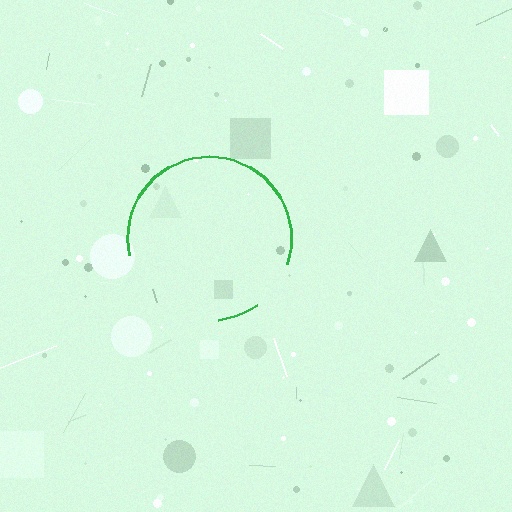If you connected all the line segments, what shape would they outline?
They would outline a circle.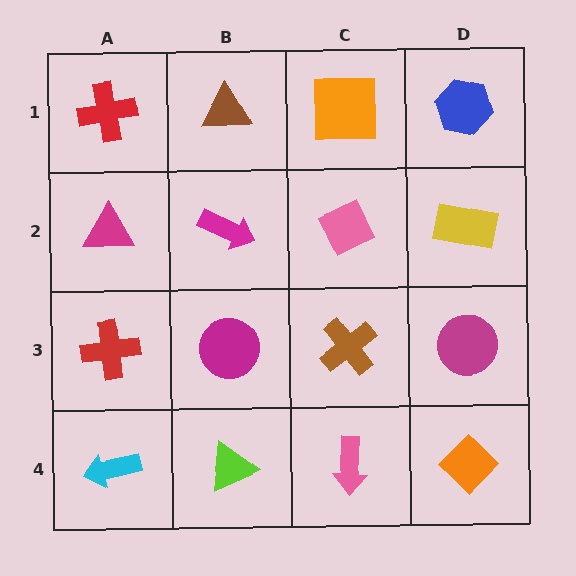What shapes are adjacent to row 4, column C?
A brown cross (row 3, column C), a lime triangle (row 4, column B), an orange diamond (row 4, column D).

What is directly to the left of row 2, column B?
A magenta triangle.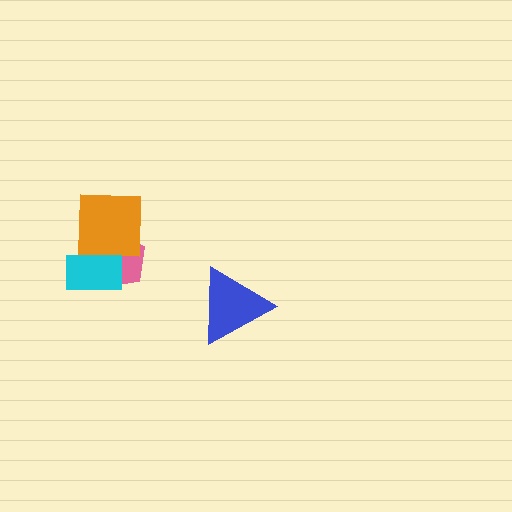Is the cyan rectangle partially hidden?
No, no other shape covers it.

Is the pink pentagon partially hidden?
Yes, it is partially covered by another shape.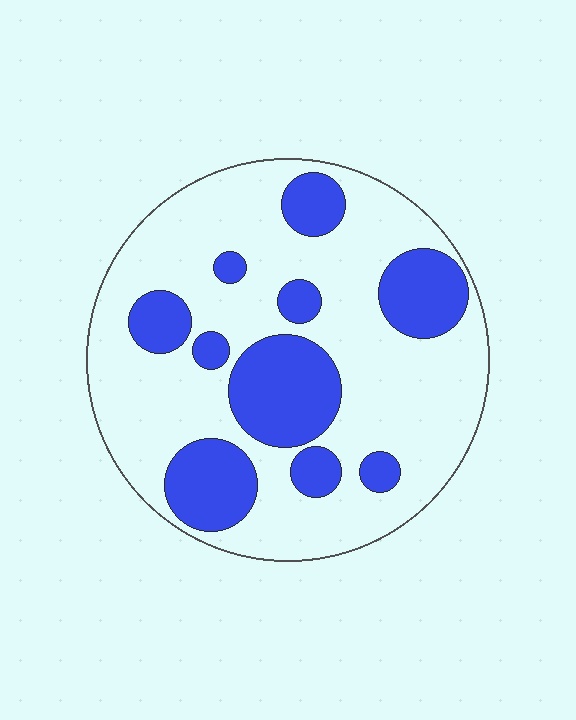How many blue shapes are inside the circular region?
10.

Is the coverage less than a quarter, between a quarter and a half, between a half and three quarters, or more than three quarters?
Between a quarter and a half.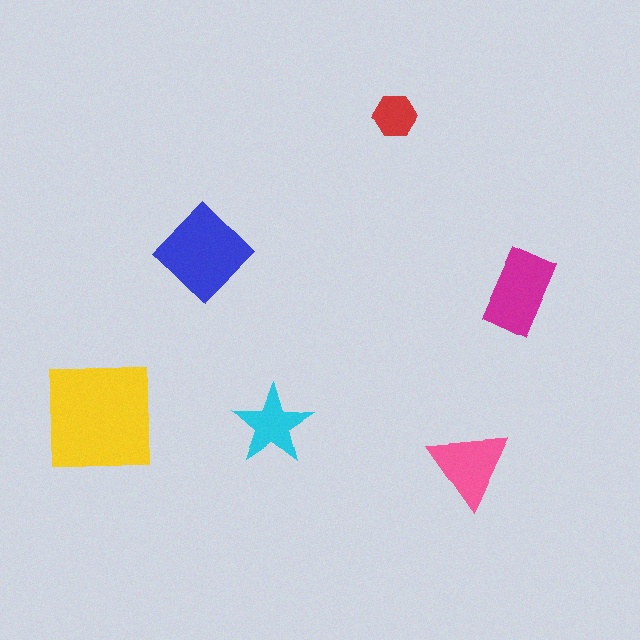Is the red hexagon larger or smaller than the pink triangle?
Smaller.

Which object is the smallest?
The red hexagon.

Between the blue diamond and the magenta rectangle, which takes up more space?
The blue diamond.